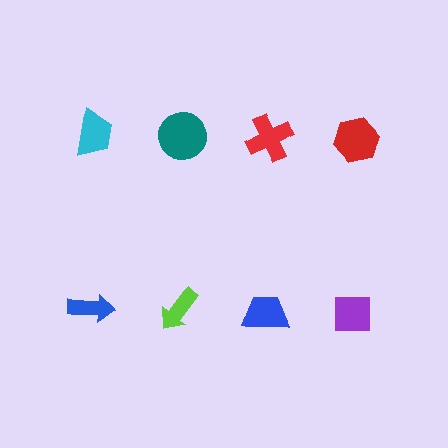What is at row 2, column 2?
A lime arrow.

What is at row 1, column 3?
A red cross.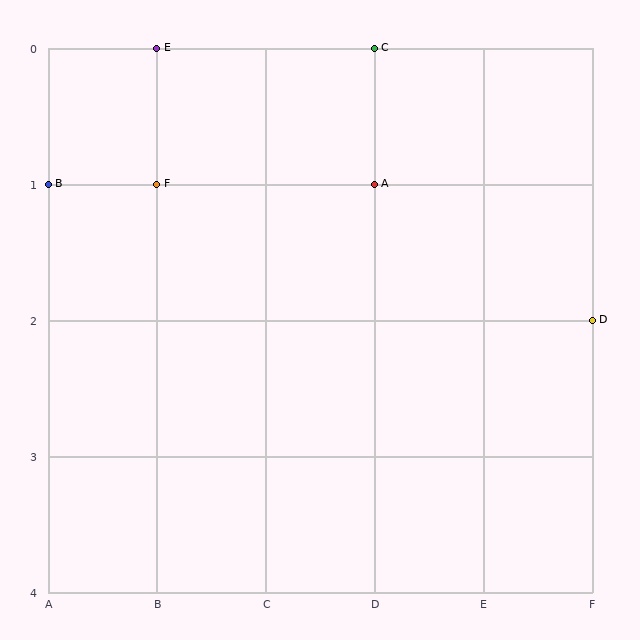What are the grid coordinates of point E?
Point E is at grid coordinates (B, 0).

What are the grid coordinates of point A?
Point A is at grid coordinates (D, 1).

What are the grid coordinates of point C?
Point C is at grid coordinates (D, 0).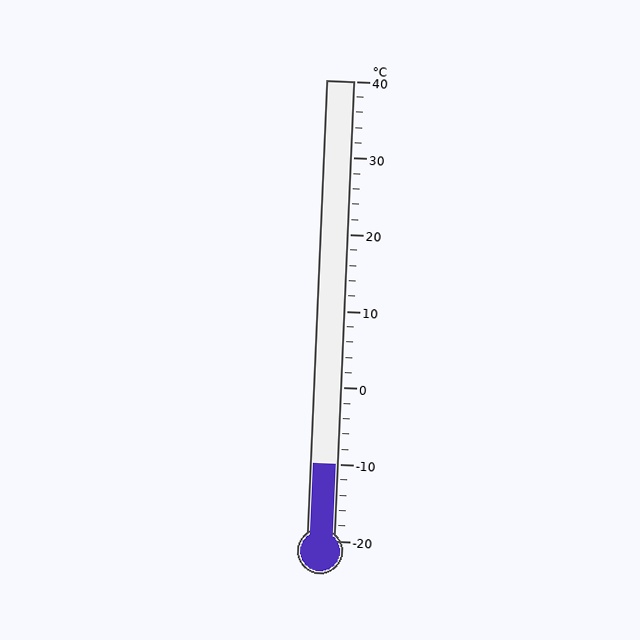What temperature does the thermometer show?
The thermometer shows approximately -10°C.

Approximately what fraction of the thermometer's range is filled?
The thermometer is filled to approximately 15% of its range.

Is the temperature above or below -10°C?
The temperature is at -10°C.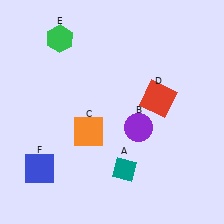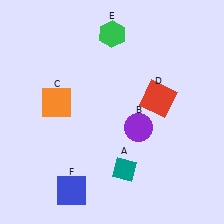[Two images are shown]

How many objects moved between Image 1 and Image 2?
3 objects moved between the two images.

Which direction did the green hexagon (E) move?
The green hexagon (E) moved right.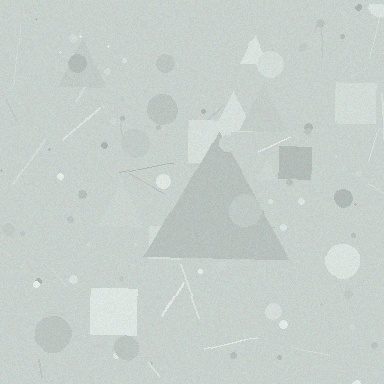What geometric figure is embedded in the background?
A triangle is embedded in the background.